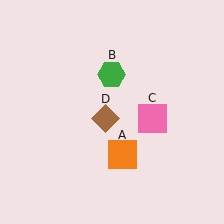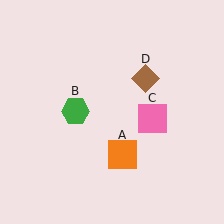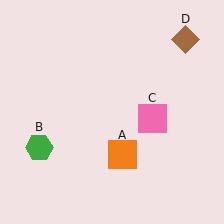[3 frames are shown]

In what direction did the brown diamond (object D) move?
The brown diamond (object D) moved up and to the right.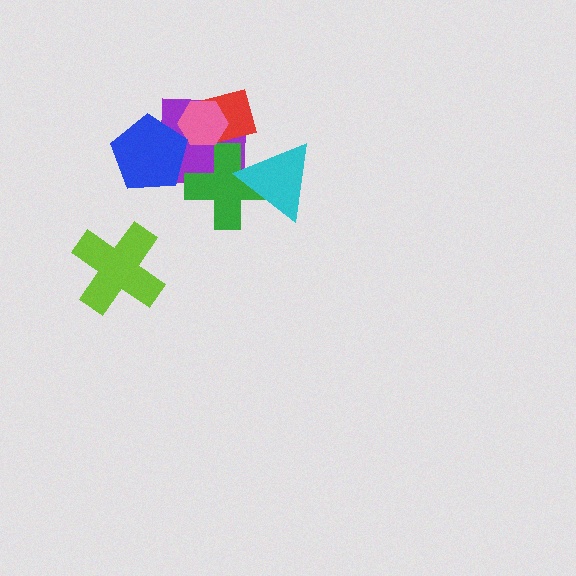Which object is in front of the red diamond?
The pink hexagon is in front of the red diamond.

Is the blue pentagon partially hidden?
No, no other shape covers it.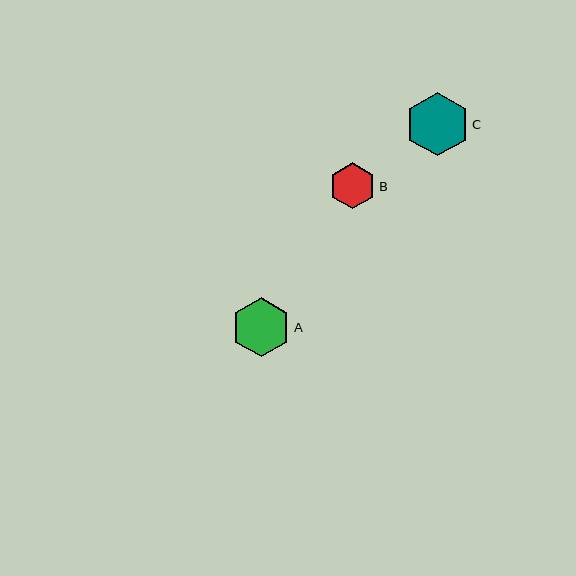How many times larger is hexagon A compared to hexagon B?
Hexagon A is approximately 1.3 times the size of hexagon B.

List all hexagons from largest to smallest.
From largest to smallest: C, A, B.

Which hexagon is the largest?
Hexagon C is the largest with a size of approximately 64 pixels.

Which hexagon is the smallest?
Hexagon B is the smallest with a size of approximately 46 pixels.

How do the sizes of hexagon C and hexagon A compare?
Hexagon C and hexagon A are approximately the same size.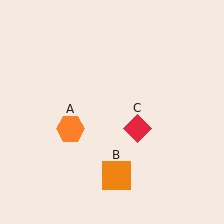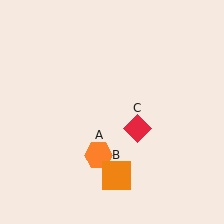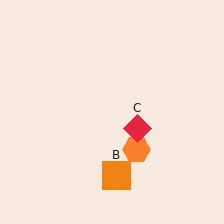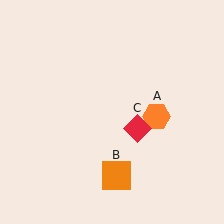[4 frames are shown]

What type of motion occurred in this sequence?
The orange hexagon (object A) rotated counterclockwise around the center of the scene.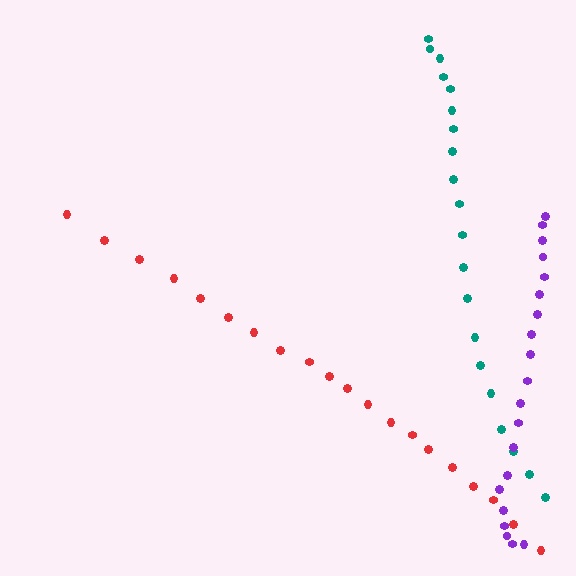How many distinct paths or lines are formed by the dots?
There are 3 distinct paths.